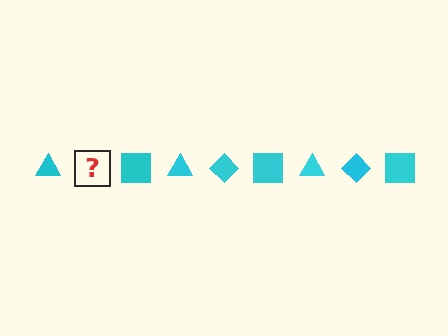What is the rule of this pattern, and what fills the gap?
The rule is that the pattern cycles through triangle, diamond, square shapes in cyan. The gap should be filled with a cyan diamond.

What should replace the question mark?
The question mark should be replaced with a cyan diamond.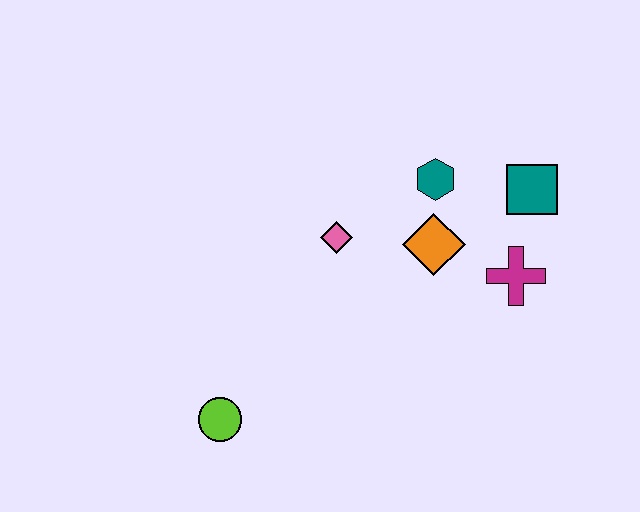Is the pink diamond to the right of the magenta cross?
No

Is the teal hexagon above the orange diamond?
Yes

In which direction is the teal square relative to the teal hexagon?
The teal square is to the right of the teal hexagon.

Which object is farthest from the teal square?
The lime circle is farthest from the teal square.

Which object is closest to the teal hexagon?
The orange diamond is closest to the teal hexagon.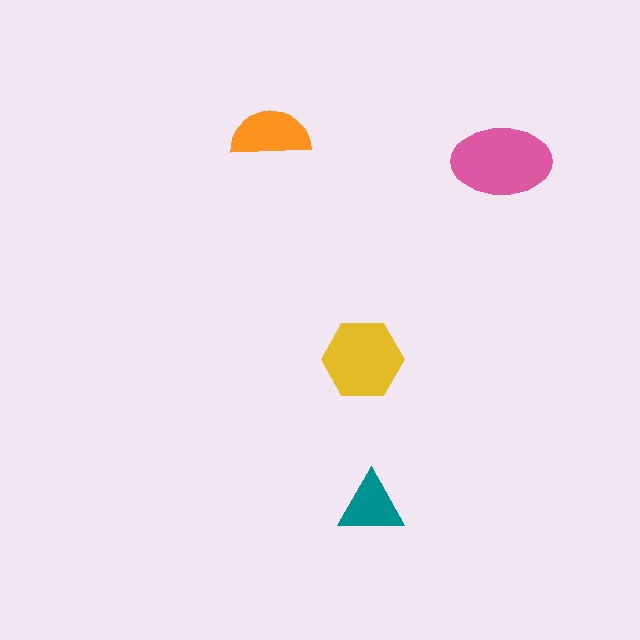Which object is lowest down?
The teal triangle is bottommost.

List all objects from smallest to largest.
The teal triangle, the orange semicircle, the yellow hexagon, the pink ellipse.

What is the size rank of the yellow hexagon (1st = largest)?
2nd.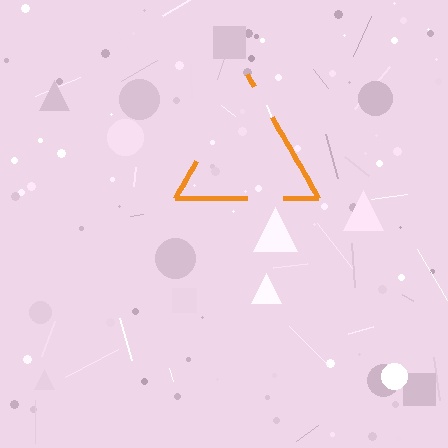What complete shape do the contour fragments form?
The contour fragments form a triangle.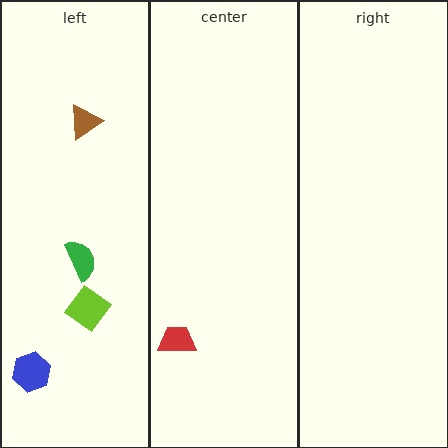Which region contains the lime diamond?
The left region.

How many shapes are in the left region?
4.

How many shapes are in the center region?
1.